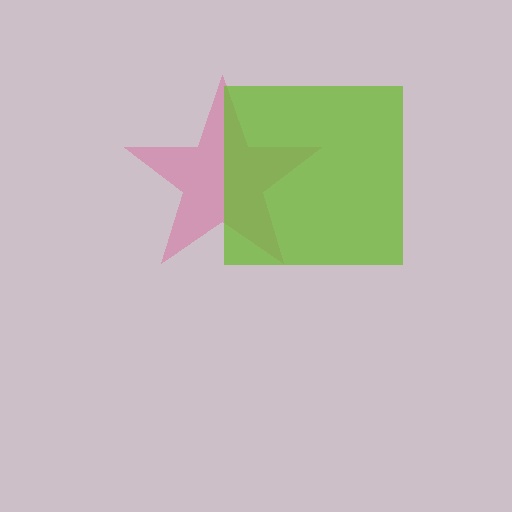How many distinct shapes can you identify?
There are 2 distinct shapes: a pink star, a lime square.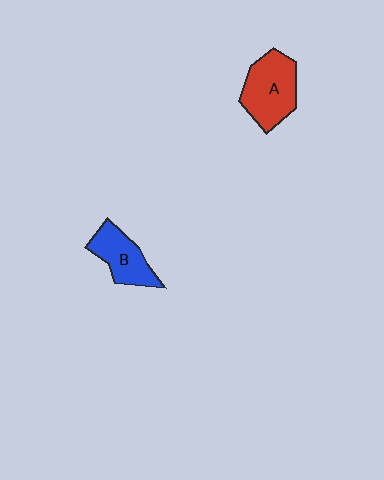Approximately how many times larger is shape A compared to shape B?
Approximately 1.3 times.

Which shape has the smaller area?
Shape B (blue).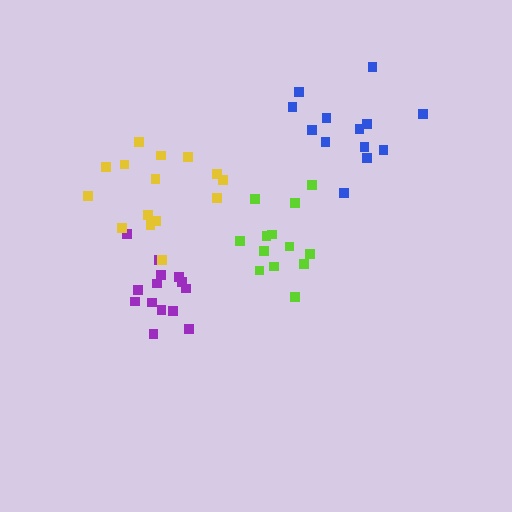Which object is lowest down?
The purple cluster is bottommost.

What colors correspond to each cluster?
The clusters are colored: blue, purple, lime, yellow.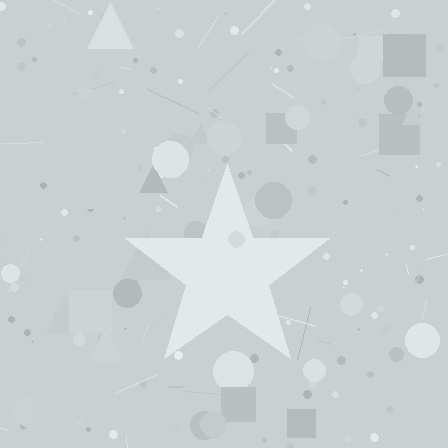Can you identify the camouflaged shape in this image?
The camouflaged shape is a star.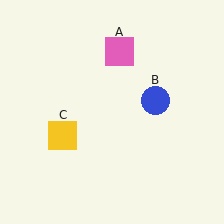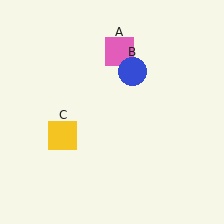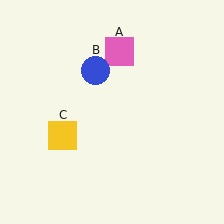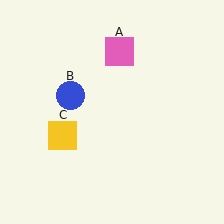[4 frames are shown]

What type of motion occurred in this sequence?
The blue circle (object B) rotated counterclockwise around the center of the scene.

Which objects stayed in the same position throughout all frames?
Pink square (object A) and yellow square (object C) remained stationary.